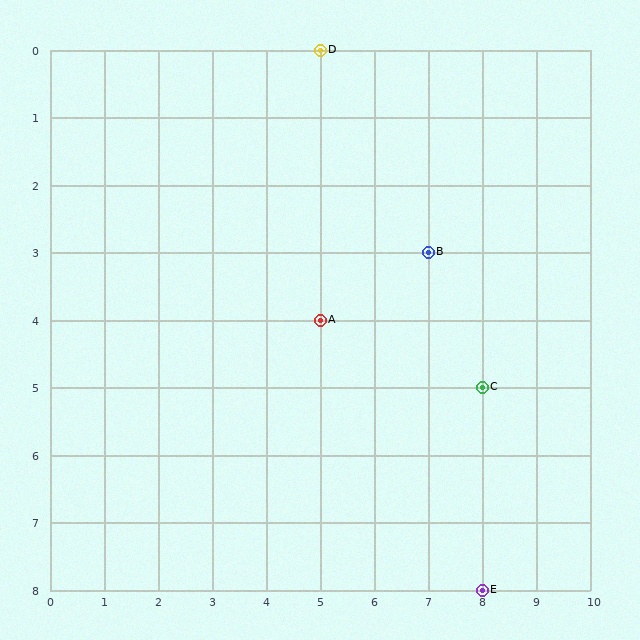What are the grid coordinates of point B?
Point B is at grid coordinates (7, 3).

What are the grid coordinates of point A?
Point A is at grid coordinates (5, 4).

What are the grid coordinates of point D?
Point D is at grid coordinates (5, 0).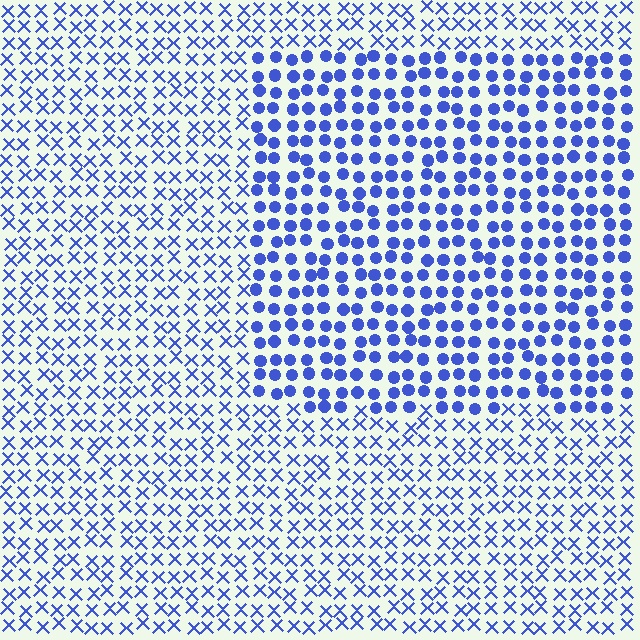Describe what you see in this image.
The image is filled with small blue elements arranged in a uniform grid. A rectangle-shaped region contains circles, while the surrounding area contains X marks. The boundary is defined purely by the change in element shape.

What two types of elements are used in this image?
The image uses circles inside the rectangle region and X marks outside it.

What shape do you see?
I see a rectangle.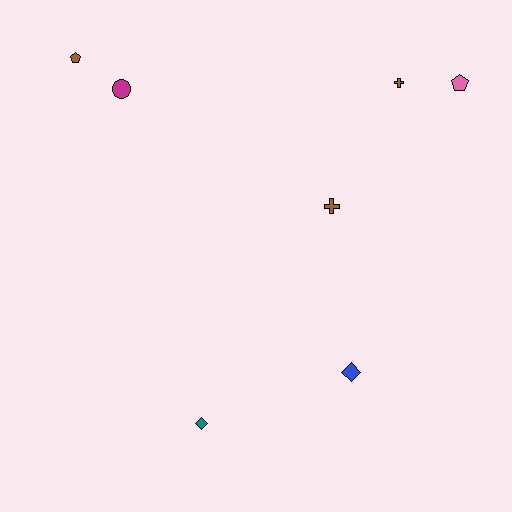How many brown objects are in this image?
There are 3 brown objects.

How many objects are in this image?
There are 7 objects.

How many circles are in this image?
There is 1 circle.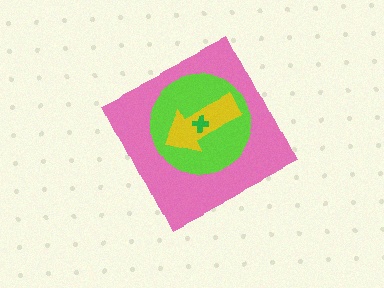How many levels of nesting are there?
4.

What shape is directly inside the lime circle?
The yellow arrow.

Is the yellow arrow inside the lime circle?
Yes.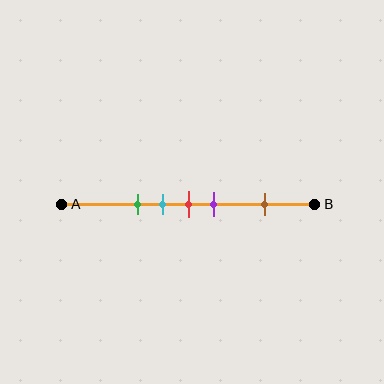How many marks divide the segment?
There are 5 marks dividing the segment.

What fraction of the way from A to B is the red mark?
The red mark is approximately 50% (0.5) of the way from A to B.